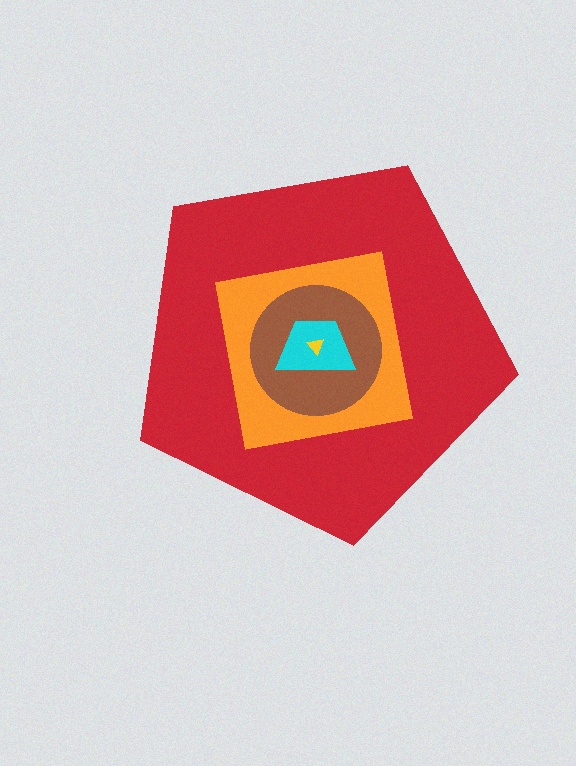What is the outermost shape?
The red pentagon.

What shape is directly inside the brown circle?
The cyan trapezoid.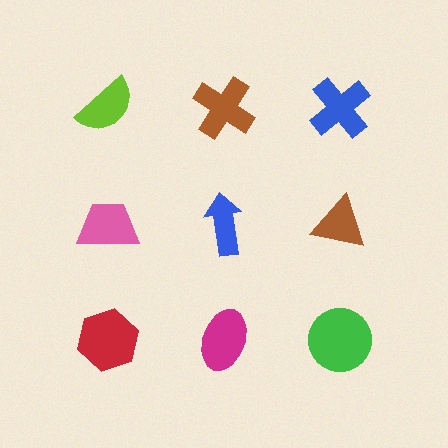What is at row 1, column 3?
A blue cross.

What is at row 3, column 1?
A red hexagon.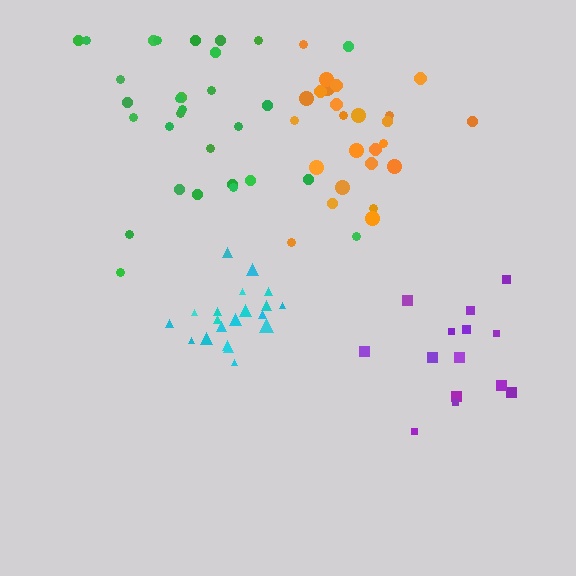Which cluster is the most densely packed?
Cyan.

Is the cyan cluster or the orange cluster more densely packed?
Cyan.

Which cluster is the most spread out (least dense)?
Green.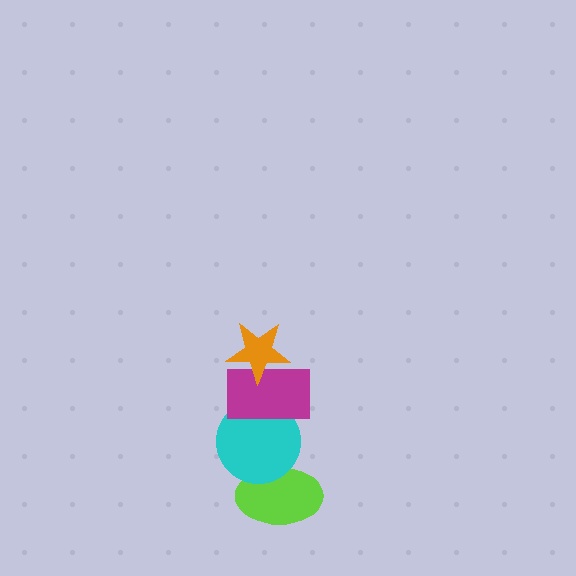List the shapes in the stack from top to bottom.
From top to bottom: the orange star, the magenta rectangle, the cyan circle, the lime ellipse.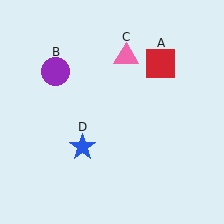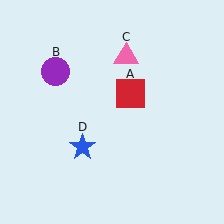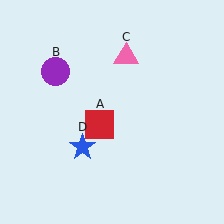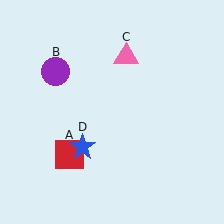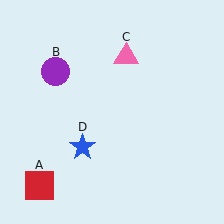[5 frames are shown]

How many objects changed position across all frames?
1 object changed position: red square (object A).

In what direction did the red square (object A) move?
The red square (object A) moved down and to the left.